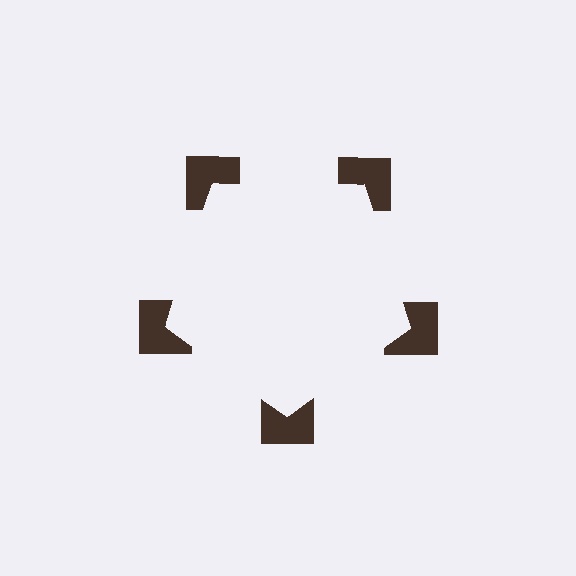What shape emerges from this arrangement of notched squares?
An illusory pentagon — its edges are inferred from the aligned wedge cuts in the notched squares, not physically drawn.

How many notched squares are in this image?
There are 5 — one at each vertex of the illusory pentagon.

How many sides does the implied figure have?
5 sides.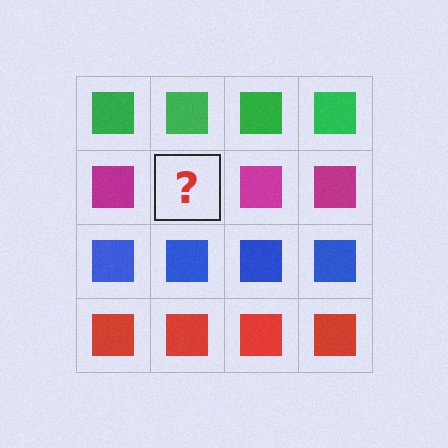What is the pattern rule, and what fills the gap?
The rule is that each row has a consistent color. The gap should be filled with a magenta square.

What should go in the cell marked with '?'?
The missing cell should contain a magenta square.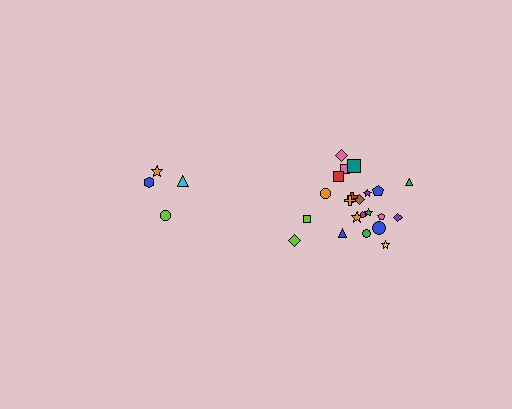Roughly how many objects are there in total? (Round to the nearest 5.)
Roughly 25 objects in total.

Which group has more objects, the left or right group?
The right group.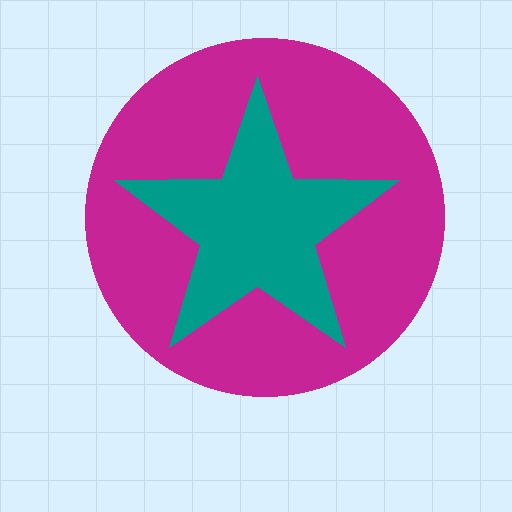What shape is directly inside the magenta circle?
The teal star.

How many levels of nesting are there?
2.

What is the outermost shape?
The magenta circle.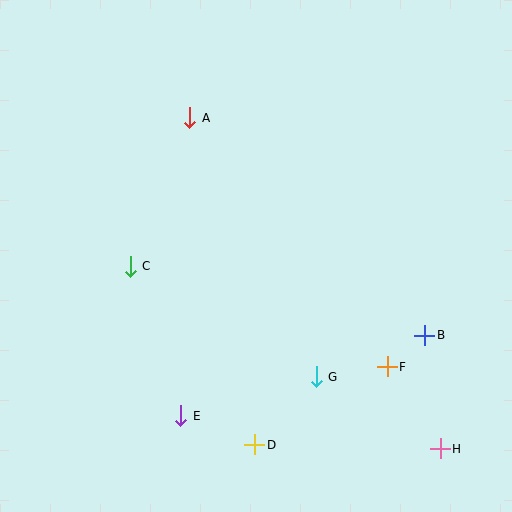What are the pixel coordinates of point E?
Point E is at (181, 416).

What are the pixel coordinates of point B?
Point B is at (425, 335).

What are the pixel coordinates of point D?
Point D is at (255, 445).